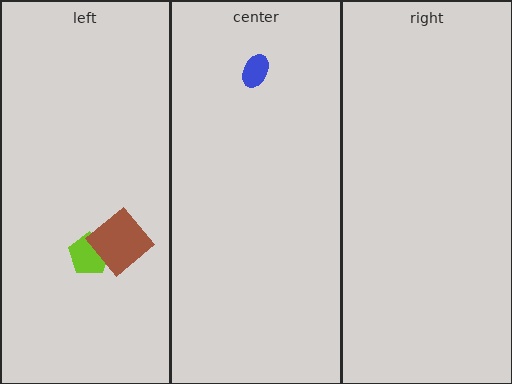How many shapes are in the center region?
1.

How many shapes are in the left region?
3.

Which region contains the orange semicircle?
The left region.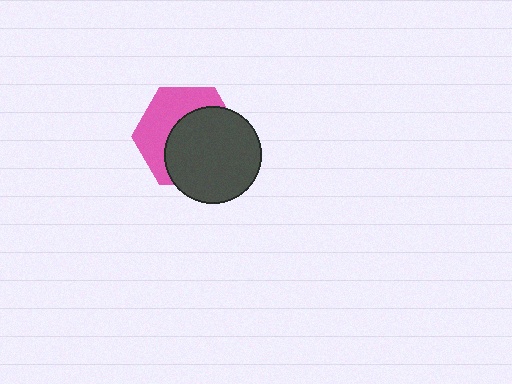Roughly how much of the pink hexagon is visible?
A small part of it is visible (roughly 43%).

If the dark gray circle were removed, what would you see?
You would see the complete pink hexagon.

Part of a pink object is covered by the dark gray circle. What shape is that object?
It is a hexagon.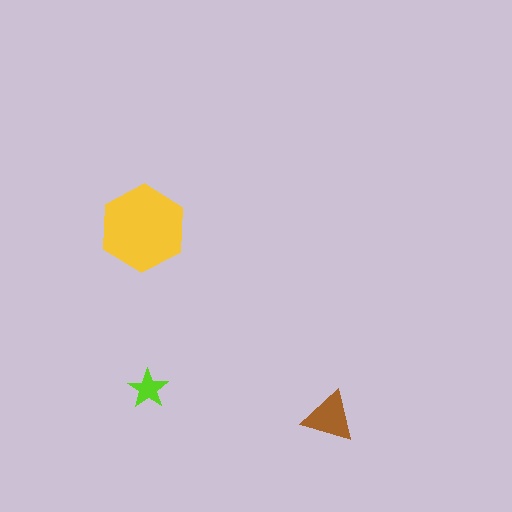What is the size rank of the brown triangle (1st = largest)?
2nd.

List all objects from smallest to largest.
The lime star, the brown triangle, the yellow hexagon.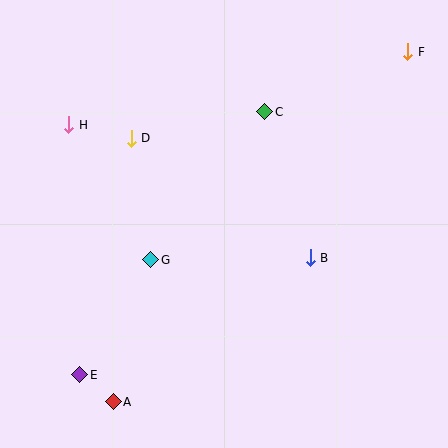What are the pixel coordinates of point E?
Point E is at (80, 375).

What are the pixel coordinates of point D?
Point D is at (131, 138).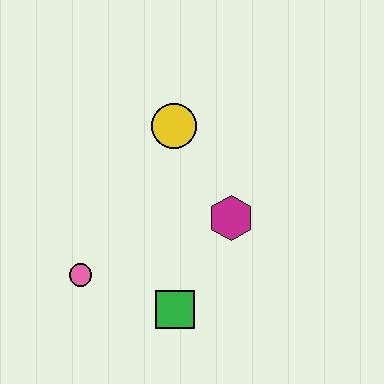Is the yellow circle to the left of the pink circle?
No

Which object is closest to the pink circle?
The green square is closest to the pink circle.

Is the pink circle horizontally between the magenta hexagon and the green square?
No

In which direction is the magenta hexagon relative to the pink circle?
The magenta hexagon is to the right of the pink circle.